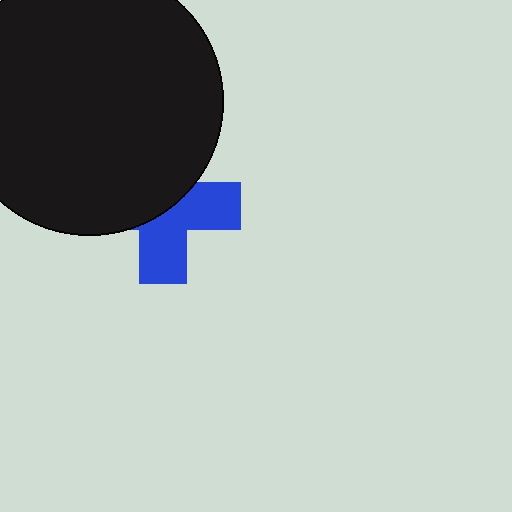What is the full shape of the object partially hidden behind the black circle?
The partially hidden object is a blue cross.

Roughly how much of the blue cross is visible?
About half of it is visible (roughly 47%).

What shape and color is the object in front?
The object in front is a black circle.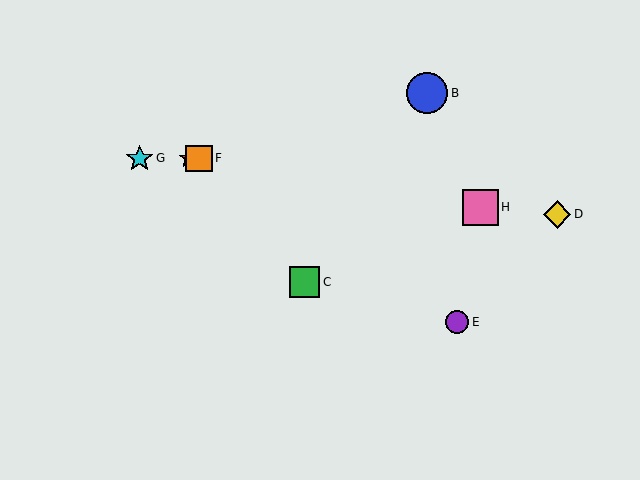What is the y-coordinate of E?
Object E is at y≈322.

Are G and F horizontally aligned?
Yes, both are at y≈158.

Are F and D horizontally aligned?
No, F is at y≈158 and D is at y≈214.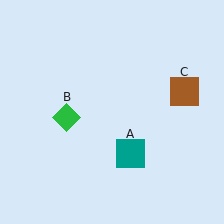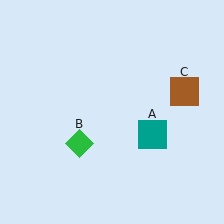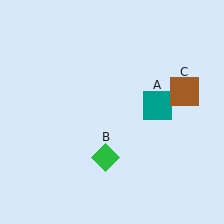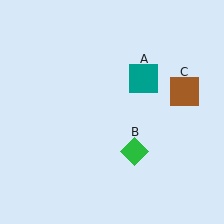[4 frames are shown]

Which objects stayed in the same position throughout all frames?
Brown square (object C) remained stationary.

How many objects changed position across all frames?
2 objects changed position: teal square (object A), green diamond (object B).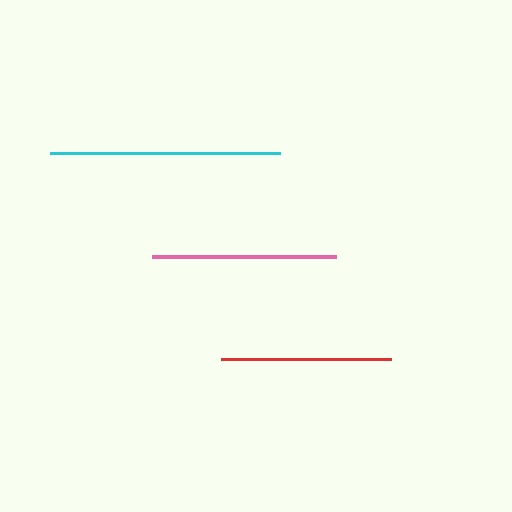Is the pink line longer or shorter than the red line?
The pink line is longer than the red line.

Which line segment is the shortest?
The red line is the shortest at approximately 169 pixels.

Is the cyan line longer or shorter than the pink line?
The cyan line is longer than the pink line.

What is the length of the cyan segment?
The cyan segment is approximately 230 pixels long.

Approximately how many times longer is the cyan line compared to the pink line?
The cyan line is approximately 1.3 times the length of the pink line.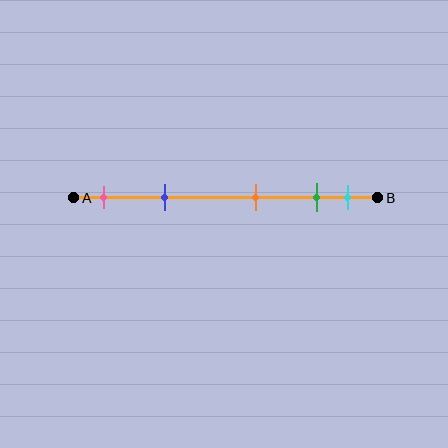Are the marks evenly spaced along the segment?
No, the marks are not evenly spaced.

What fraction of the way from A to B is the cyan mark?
The cyan mark is approximately 90% (0.9) of the way from A to B.